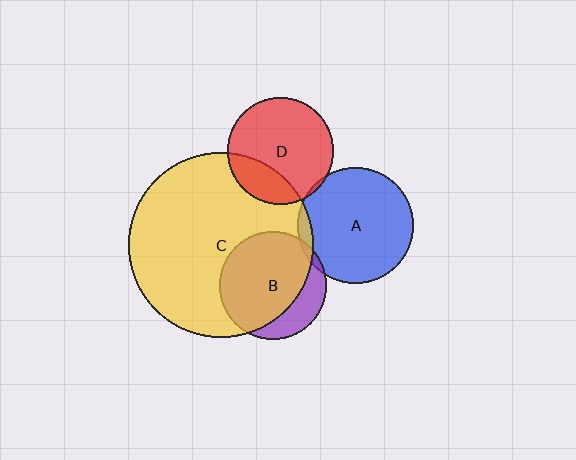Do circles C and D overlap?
Yes.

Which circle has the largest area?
Circle C (yellow).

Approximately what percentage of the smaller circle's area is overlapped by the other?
Approximately 25%.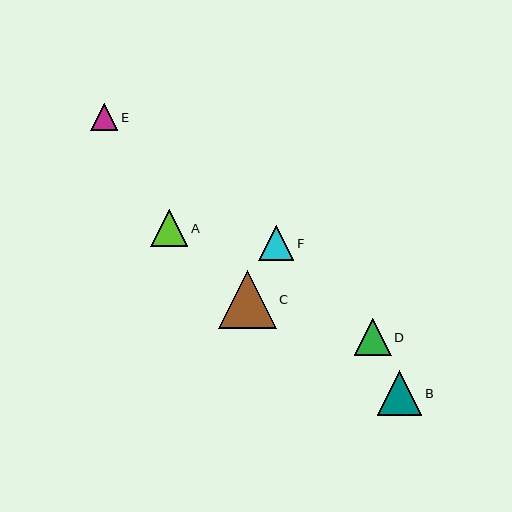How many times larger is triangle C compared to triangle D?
Triangle C is approximately 1.6 times the size of triangle D.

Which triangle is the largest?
Triangle C is the largest with a size of approximately 58 pixels.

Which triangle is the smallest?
Triangle E is the smallest with a size of approximately 27 pixels.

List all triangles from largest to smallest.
From largest to smallest: C, B, D, A, F, E.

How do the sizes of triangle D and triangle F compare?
Triangle D and triangle F are approximately the same size.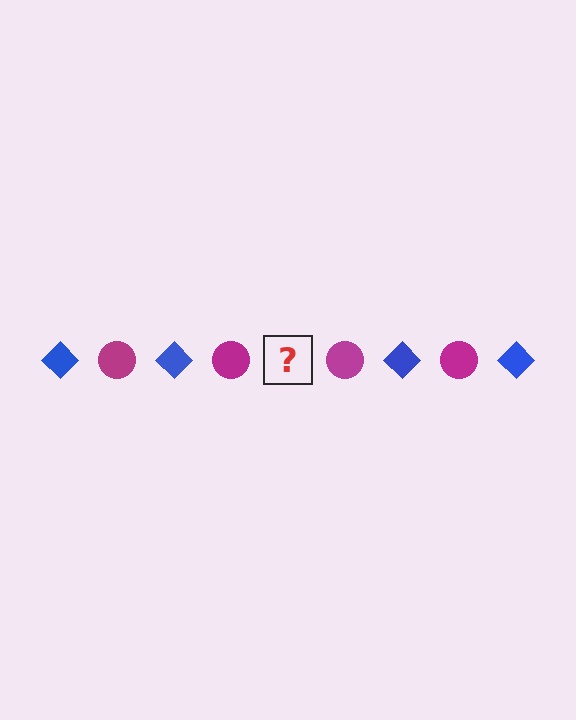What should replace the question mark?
The question mark should be replaced with a blue diamond.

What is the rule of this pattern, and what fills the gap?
The rule is that the pattern alternates between blue diamond and magenta circle. The gap should be filled with a blue diamond.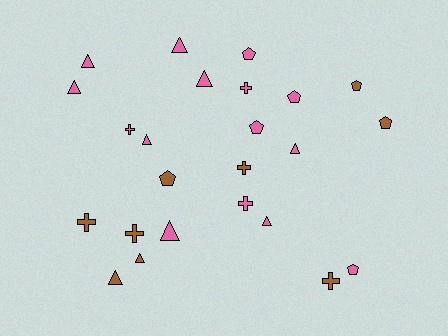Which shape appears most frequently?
Triangle, with 10 objects.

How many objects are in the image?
There are 24 objects.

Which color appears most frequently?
Pink, with 15 objects.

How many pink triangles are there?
There are 8 pink triangles.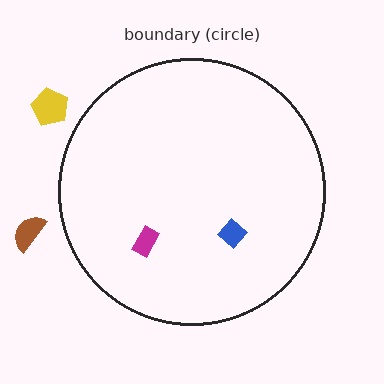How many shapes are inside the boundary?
2 inside, 2 outside.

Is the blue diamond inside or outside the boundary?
Inside.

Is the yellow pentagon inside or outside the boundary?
Outside.